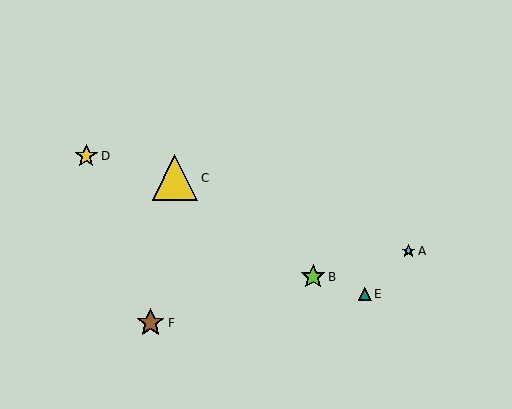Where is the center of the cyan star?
The center of the cyan star is at (408, 251).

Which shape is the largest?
The yellow triangle (labeled C) is the largest.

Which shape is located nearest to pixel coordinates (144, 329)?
The brown star (labeled F) at (150, 323) is nearest to that location.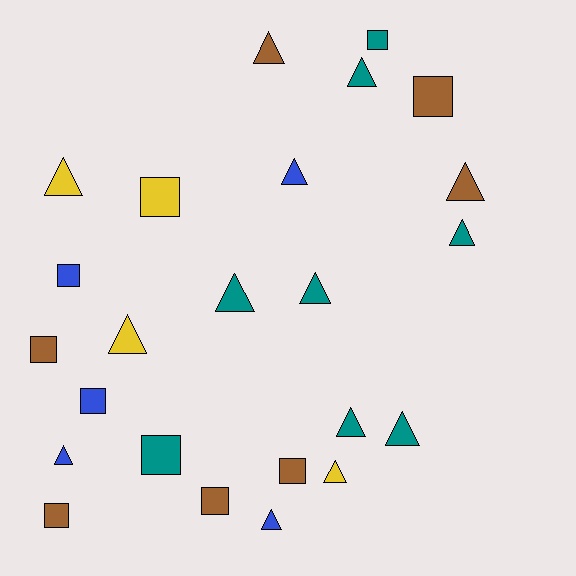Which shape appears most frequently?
Triangle, with 14 objects.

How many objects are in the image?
There are 24 objects.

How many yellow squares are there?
There is 1 yellow square.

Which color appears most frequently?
Teal, with 8 objects.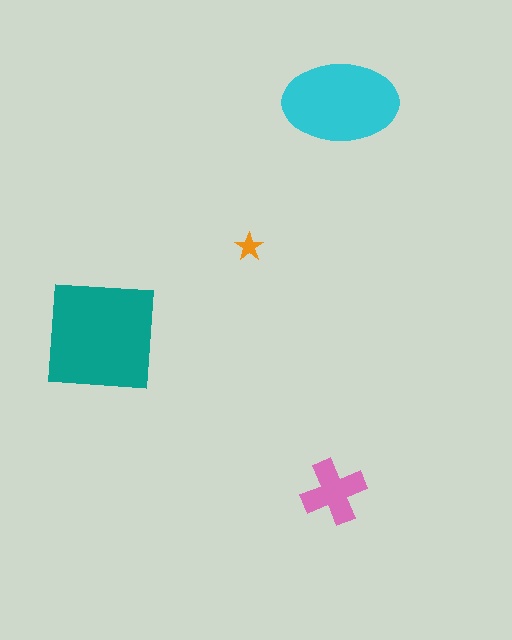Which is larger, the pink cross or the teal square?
The teal square.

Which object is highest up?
The cyan ellipse is topmost.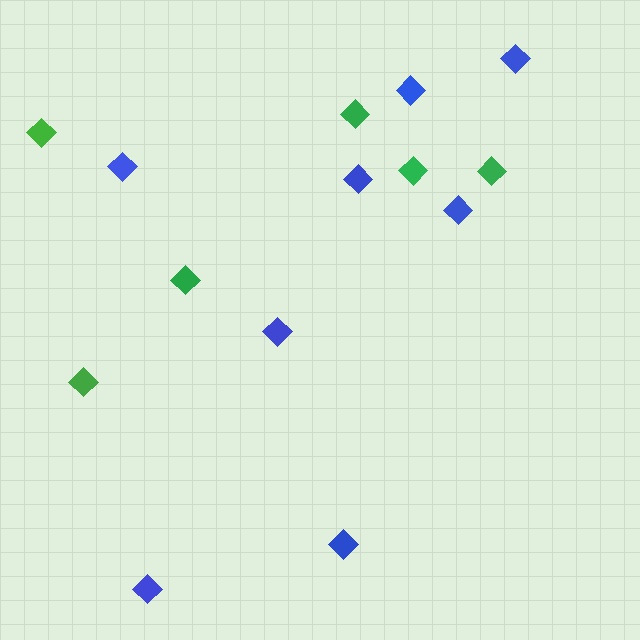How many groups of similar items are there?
There are 2 groups: one group of green diamonds (6) and one group of blue diamonds (8).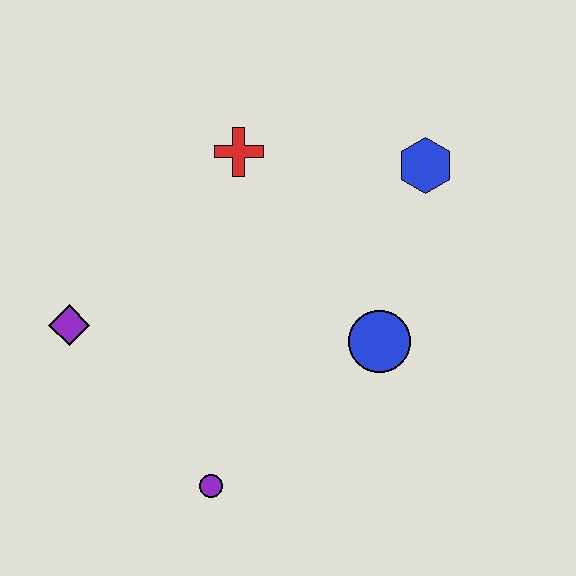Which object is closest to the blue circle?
The blue hexagon is closest to the blue circle.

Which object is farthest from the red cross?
The purple circle is farthest from the red cross.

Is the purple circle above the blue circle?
No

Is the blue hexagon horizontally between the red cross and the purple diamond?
No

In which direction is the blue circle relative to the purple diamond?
The blue circle is to the right of the purple diamond.